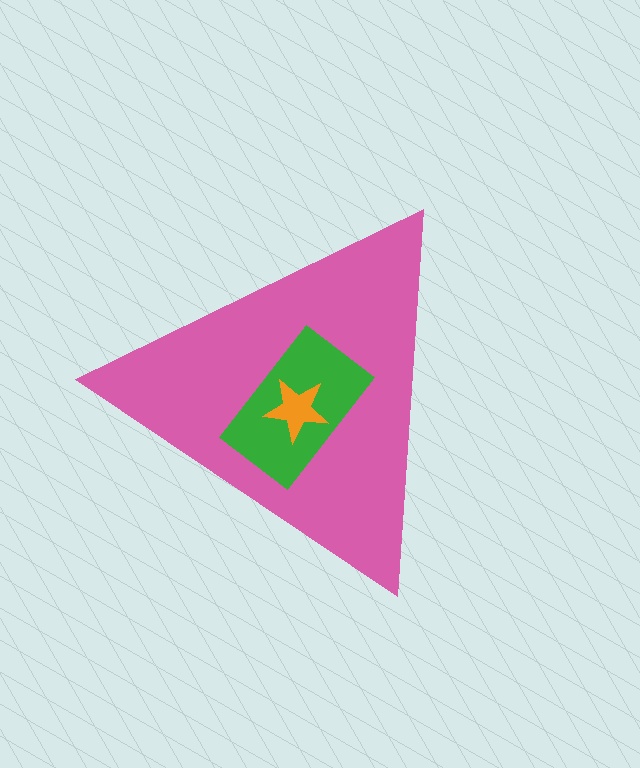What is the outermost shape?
The pink triangle.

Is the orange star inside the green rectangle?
Yes.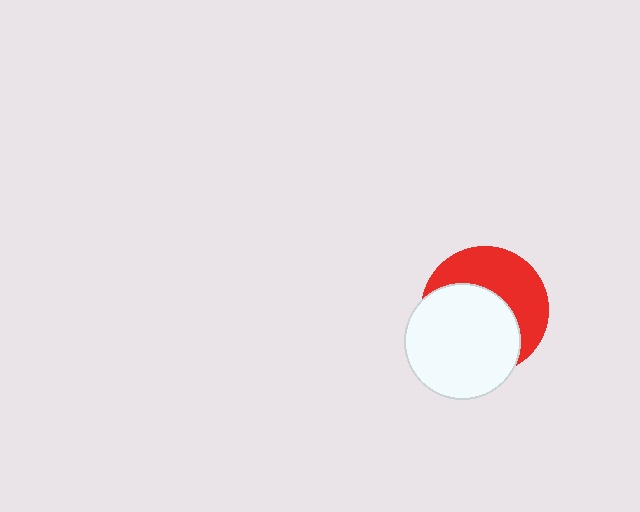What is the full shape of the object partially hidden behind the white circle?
The partially hidden object is a red circle.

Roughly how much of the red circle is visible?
About half of it is visible (roughly 45%).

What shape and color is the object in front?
The object in front is a white circle.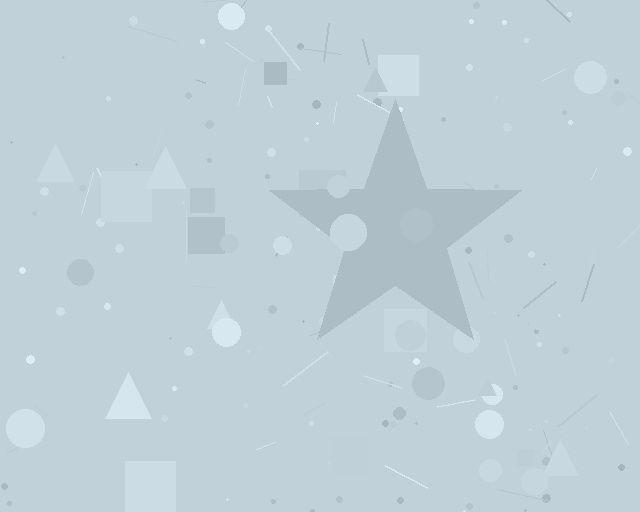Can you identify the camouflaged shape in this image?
The camouflaged shape is a star.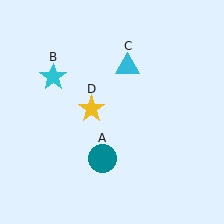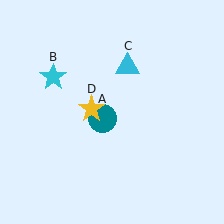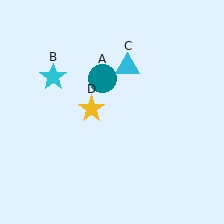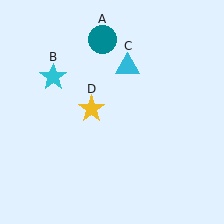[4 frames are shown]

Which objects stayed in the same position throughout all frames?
Cyan star (object B) and cyan triangle (object C) and yellow star (object D) remained stationary.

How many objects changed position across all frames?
1 object changed position: teal circle (object A).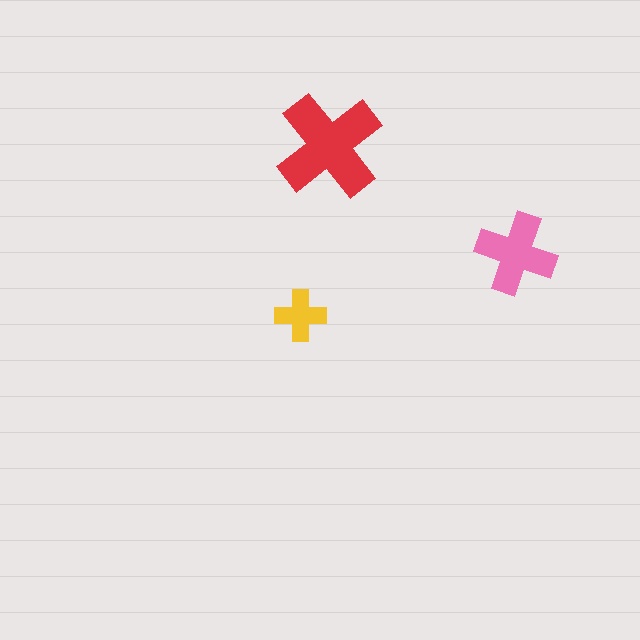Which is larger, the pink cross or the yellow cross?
The pink one.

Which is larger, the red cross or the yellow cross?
The red one.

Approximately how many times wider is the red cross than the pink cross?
About 1.5 times wider.